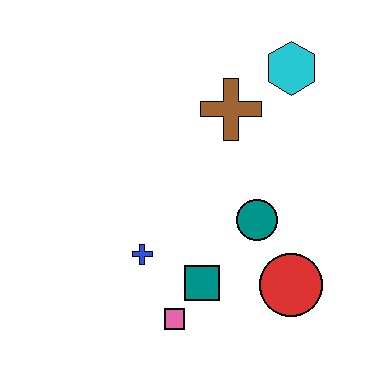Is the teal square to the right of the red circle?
No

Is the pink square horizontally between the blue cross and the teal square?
Yes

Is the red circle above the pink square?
Yes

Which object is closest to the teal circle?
The red circle is closest to the teal circle.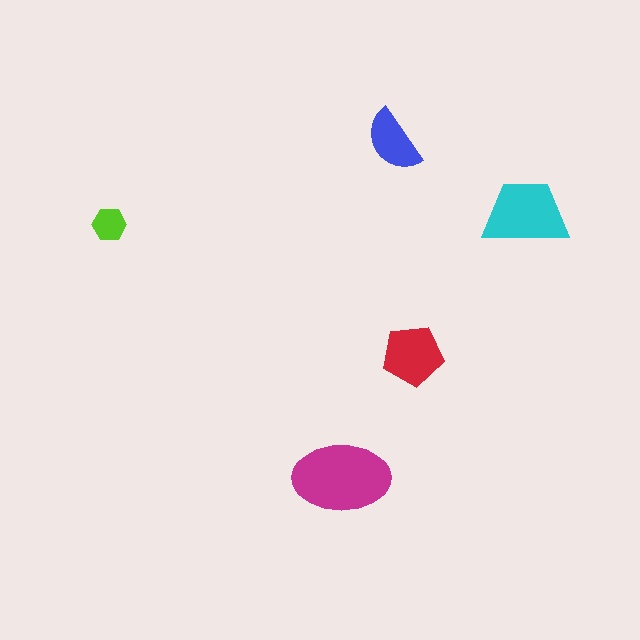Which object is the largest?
The magenta ellipse.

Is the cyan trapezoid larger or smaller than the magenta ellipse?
Smaller.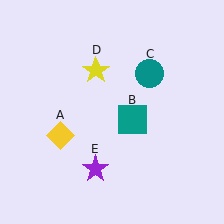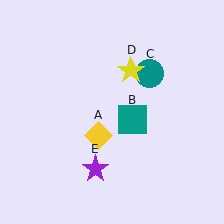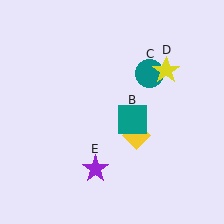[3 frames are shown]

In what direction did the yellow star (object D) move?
The yellow star (object D) moved right.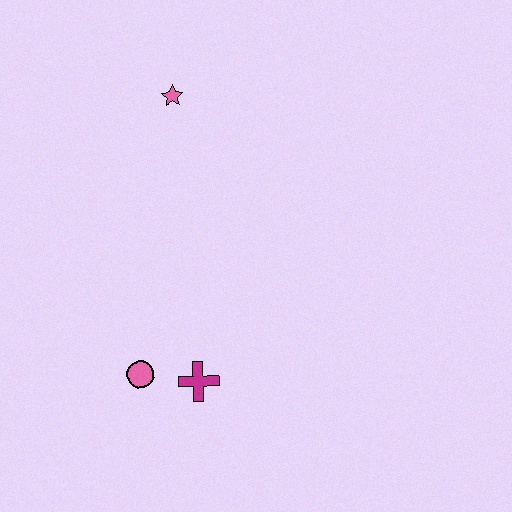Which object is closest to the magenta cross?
The pink circle is closest to the magenta cross.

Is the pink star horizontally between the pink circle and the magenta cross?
Yes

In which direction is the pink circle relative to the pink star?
The pink circle is below the pink star.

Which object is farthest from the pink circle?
The pink star is farthest from the pink circle.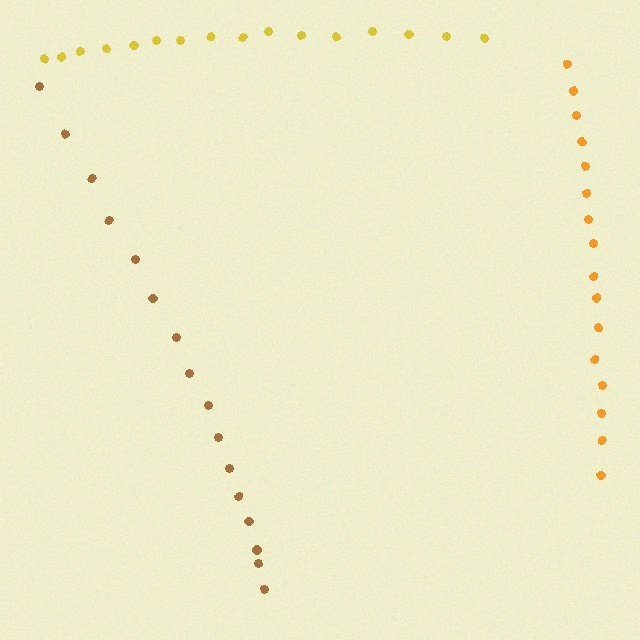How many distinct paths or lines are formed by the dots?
There are 3 distinct paths.